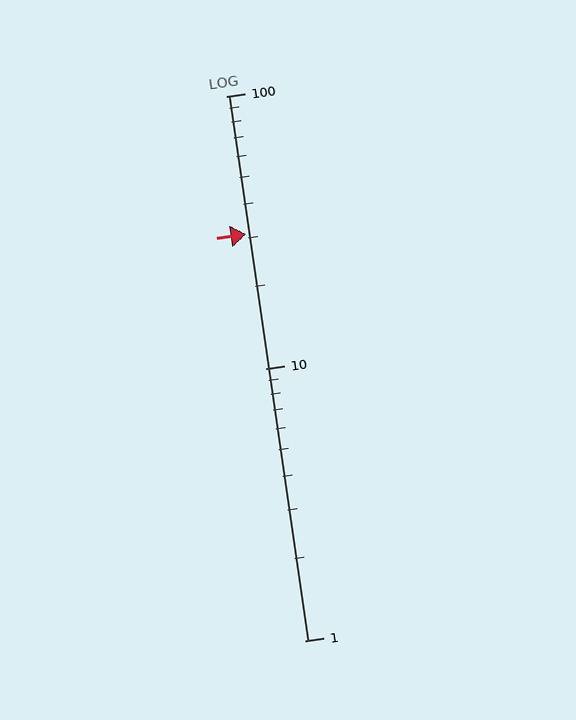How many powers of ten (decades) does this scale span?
The scale spans 2 decades, from 1 to 100.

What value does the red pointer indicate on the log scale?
The pointer indicates approximately 31.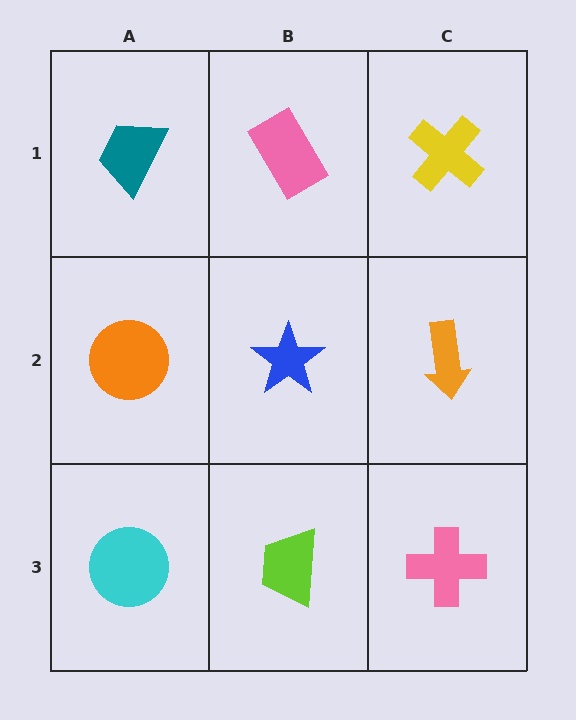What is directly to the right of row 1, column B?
A yellow cross.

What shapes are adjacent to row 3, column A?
An orange circle (row 2, column A), a lime trapezoid (row 3, column B).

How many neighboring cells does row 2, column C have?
3.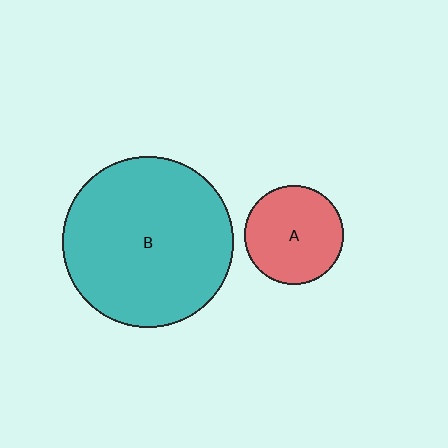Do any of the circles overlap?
No, none of the circles overlap.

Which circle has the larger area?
Circle B (teal).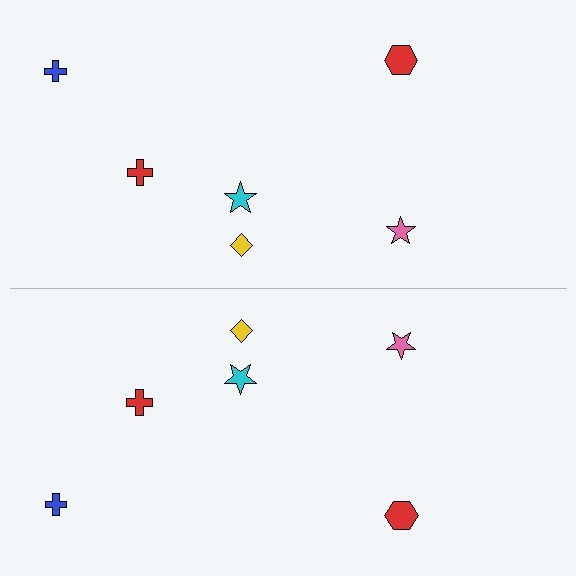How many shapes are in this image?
There are 12 shapes in this image.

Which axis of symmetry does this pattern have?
The pattern has a horizontal axis of symmetry running through the center of the image.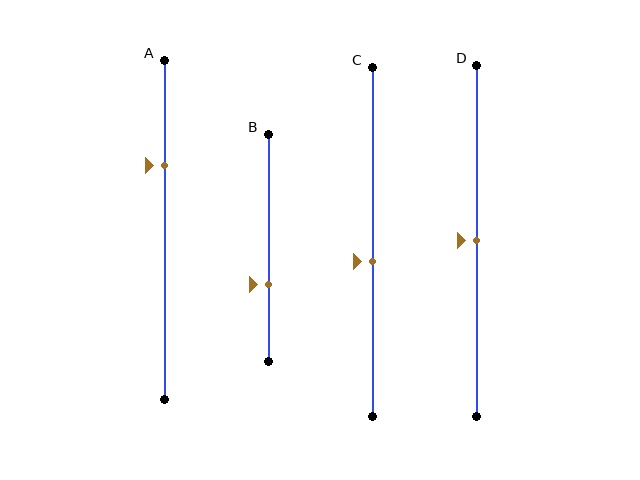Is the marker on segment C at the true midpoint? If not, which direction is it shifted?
No, the marker on segment C is shifted downward by about 6% of the segment length.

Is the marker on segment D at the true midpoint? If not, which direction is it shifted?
Yes, the marker on segment D is at the true midpoint.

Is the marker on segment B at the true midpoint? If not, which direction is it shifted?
No, the marker on segment B is shifted downward by about 16% of the segment length.